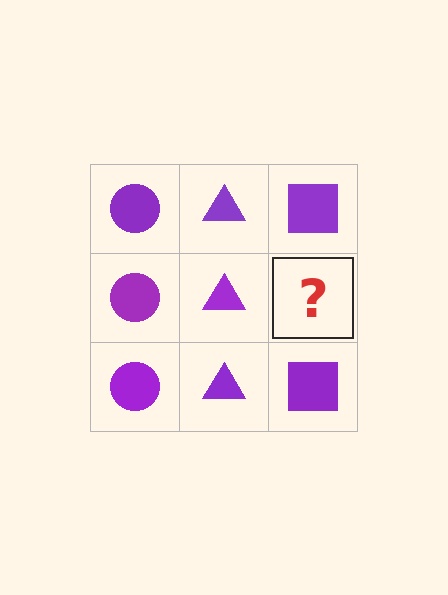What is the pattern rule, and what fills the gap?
The rule is that each column has a consistent shape. The gap should be filled with a purple square.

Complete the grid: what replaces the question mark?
The question mark should be replaced with a purple square.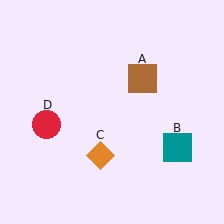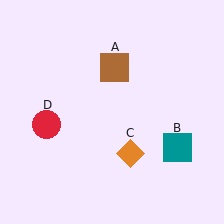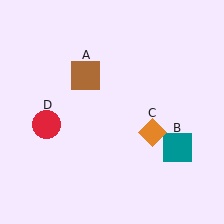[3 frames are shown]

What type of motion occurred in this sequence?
The brown square (object A), orange diamond (object C) rotated counterclockwise around the center of the scene.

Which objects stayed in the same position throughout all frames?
Teal square (object B) and red circle (object D) remained stationary.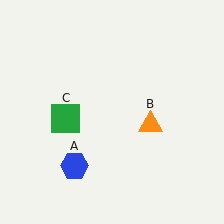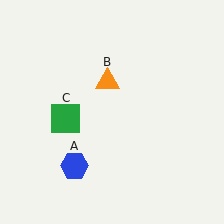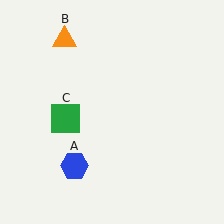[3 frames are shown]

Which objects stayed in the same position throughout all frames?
Blue hexagon (object A) and green square (object C) remained stationary.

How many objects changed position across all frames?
1 object changed position: orange triangle (object B).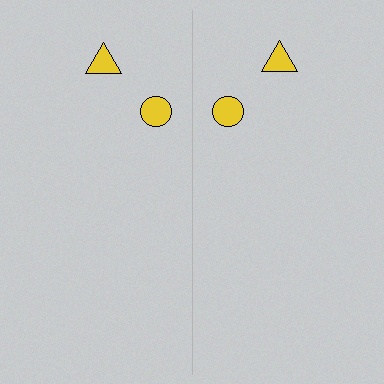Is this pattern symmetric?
Yes, this pattern has bilateral (reflection) symmetry.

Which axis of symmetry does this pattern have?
The pattern has a vertical axis of symmetry running through the center of the image.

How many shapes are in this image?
There are 4 shapes in this image.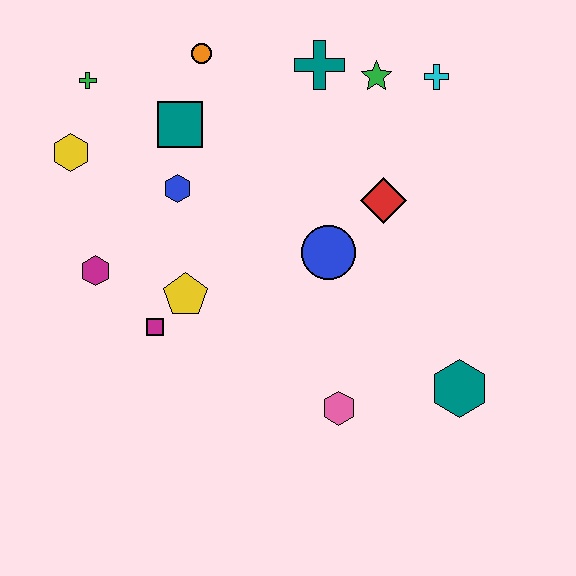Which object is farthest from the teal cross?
The teal hexagon is farthest from the teal cross.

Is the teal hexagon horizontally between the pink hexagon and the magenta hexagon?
No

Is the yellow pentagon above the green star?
No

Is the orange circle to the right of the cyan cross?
No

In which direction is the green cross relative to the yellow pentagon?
The green cross is above the yellow pentagon.